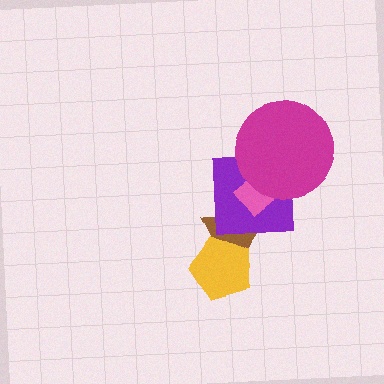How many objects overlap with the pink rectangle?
3 objects overlap with the pink rectangle.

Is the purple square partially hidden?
Yes, it is partially covered by another shape.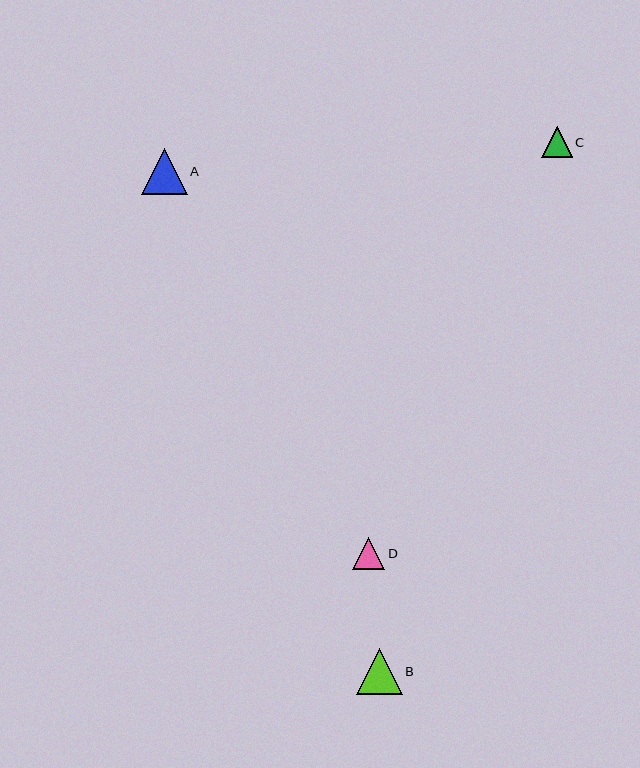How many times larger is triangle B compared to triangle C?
Triangle B is approximately 1.5 times the size of triangle C.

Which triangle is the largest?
Triangle A is the largest with a size of approximately 45 pixels.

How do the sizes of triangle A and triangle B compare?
Triangle A and triangle B are approximately the same size.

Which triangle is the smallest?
Triangle C is the smallest with a size of approximately 31 pixels.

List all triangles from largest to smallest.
From largest to smallest: A, B, D, C.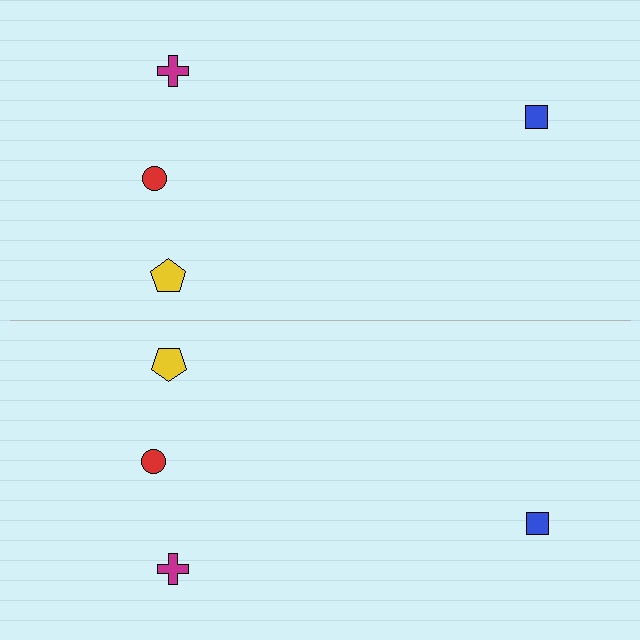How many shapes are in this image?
There are 8 shapes in this image.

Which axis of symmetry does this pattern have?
The pattern has a horizontal axis of symmetry running through the center of the image.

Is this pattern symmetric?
Yes, this pattern has bilateral (reflection) symmetry.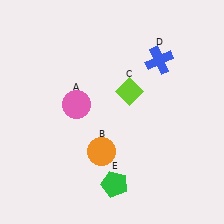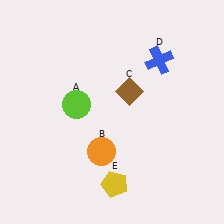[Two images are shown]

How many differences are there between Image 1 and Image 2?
There are 3 differences between the two images.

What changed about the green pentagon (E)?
In Image 1, E is green. In Image 2, it changed to yellow.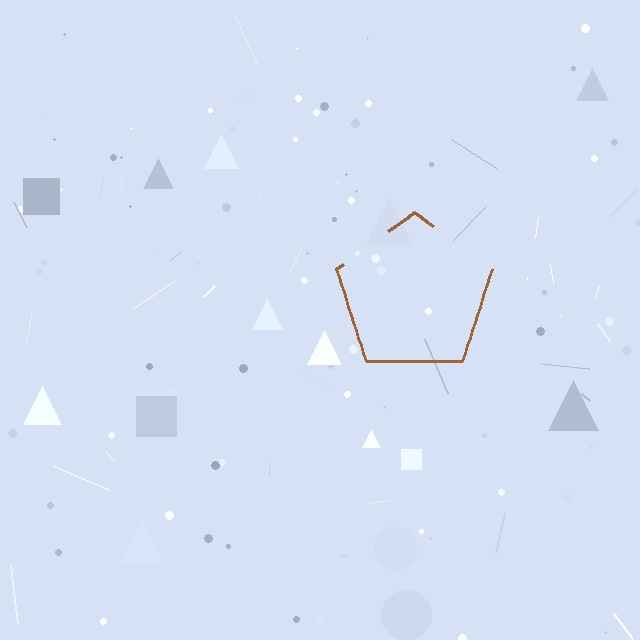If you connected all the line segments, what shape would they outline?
They would outline a pentagon.